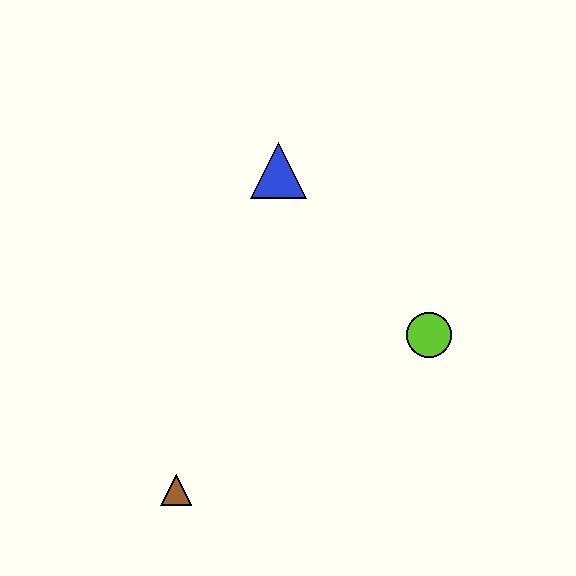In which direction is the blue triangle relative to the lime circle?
The blue triangle is above the lime circle.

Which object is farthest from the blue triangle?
The brown triangle is farthest from the blue triangle.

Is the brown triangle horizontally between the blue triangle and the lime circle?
No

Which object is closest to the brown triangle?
The lime circle is closest to the brown triangle.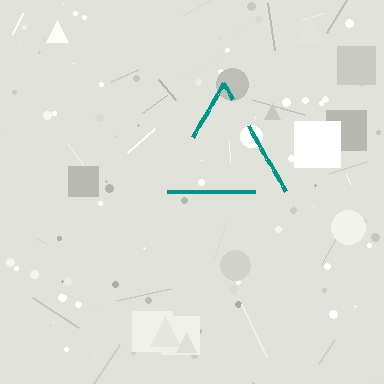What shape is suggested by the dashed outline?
The dashed outline suggests a triangle.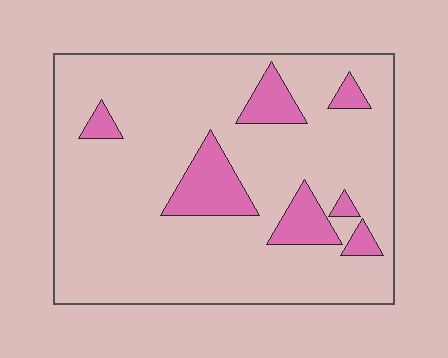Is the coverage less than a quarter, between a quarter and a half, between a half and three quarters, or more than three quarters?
Less than a quarter.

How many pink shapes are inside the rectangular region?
7.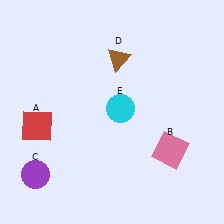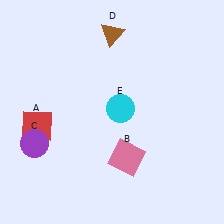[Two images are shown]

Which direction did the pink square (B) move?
The pink square (B) moved left.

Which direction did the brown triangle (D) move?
The brown triangle (D) moved up.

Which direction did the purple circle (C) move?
The purple circle (C) moved up.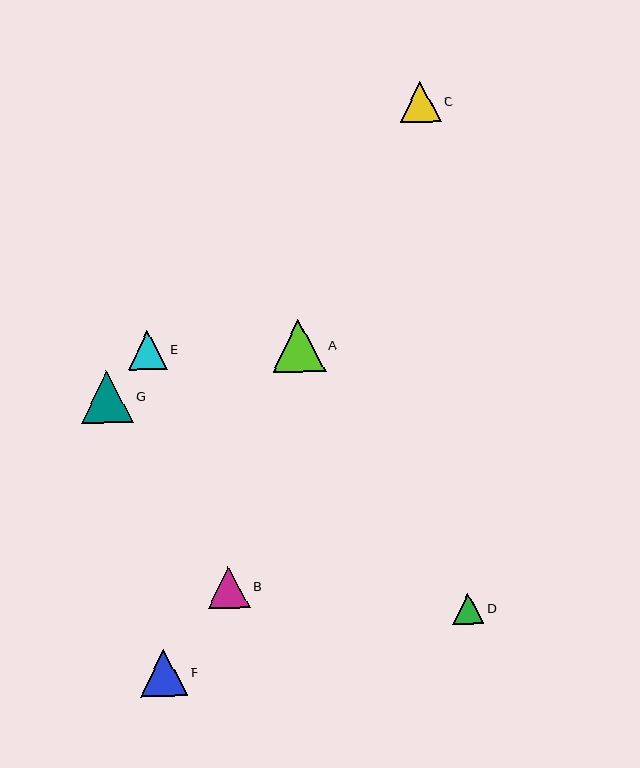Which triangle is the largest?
Triangle A is the largest with a size of approximately 53 pixels.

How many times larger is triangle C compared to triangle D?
Triangle C is approximately 1.3 times the size of triangle D.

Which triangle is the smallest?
Triangle D is the smallest with a size of approximately 31 pixels.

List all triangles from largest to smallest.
From largest to smallest: A, G, F, B, C, E, D.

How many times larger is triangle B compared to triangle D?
Triangle B is approximately 1.3 times the size of triangle D.